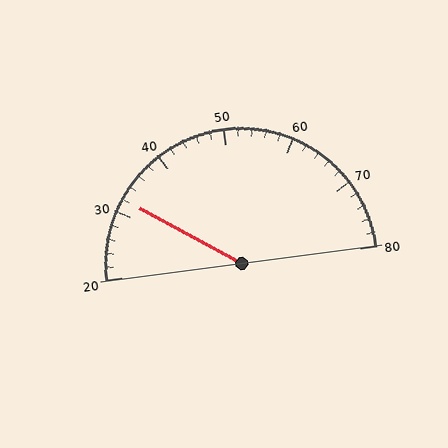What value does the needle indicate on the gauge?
The needle indicates approximately 32.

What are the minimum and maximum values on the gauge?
The gauge ranges from 20 to 80.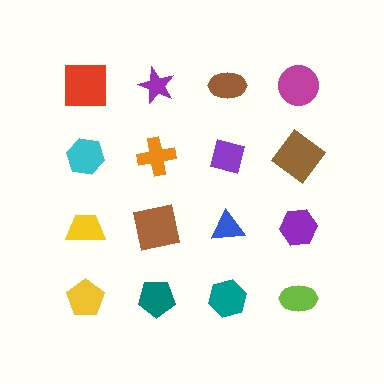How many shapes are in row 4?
4 shapes.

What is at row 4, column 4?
A lime ellipse.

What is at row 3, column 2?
A brown square.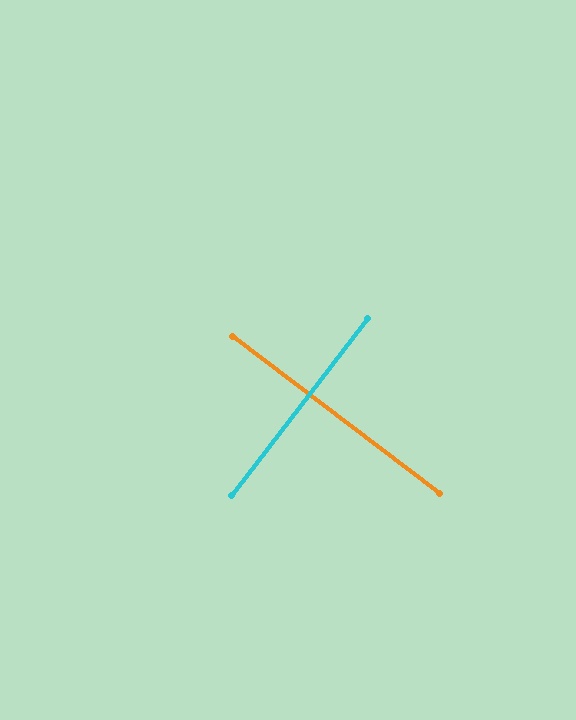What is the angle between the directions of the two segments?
Approximately 90 degrees.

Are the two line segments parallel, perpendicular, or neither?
Perpendicular — they meet at approximately 90°.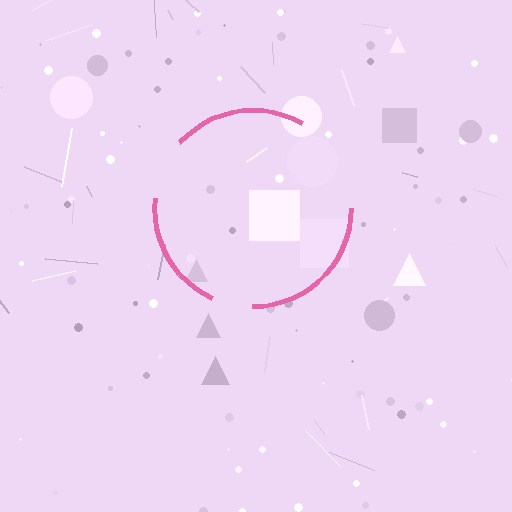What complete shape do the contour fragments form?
The contour fragments form a circle.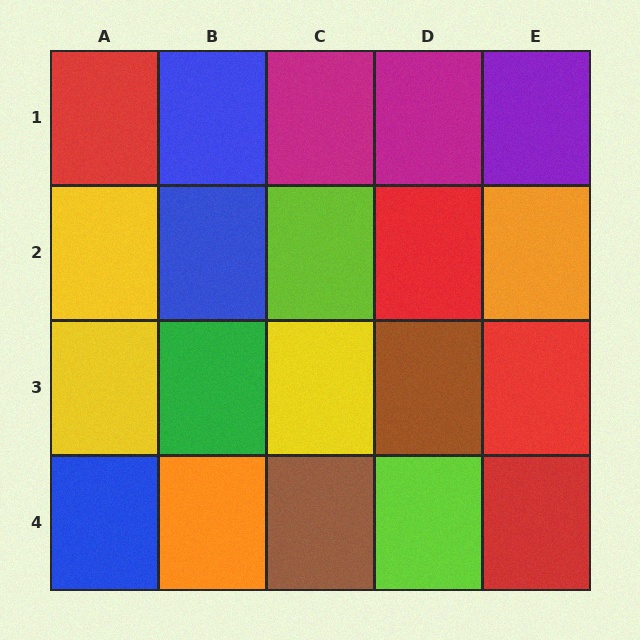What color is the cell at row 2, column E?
Orange.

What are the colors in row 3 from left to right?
Yellow, green, yellow, brown, red.